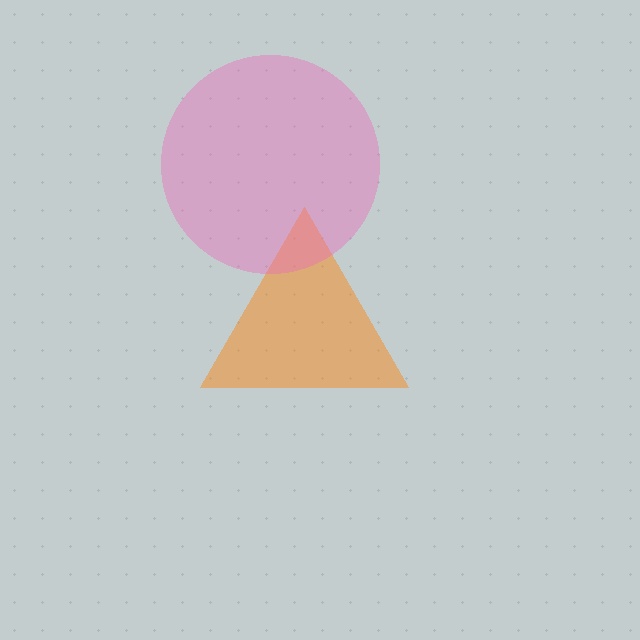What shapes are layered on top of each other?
The layered shapes are: an orange triangle, a pink circle.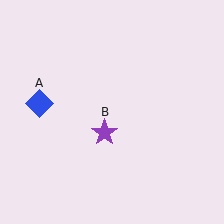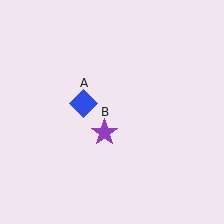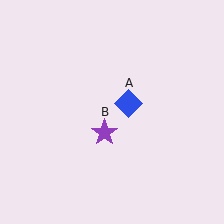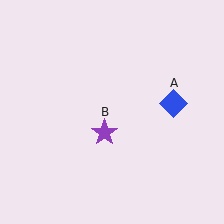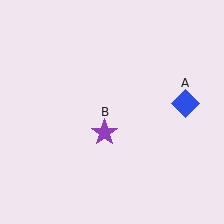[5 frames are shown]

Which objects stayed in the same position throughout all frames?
Purple star (object B) remained stationary.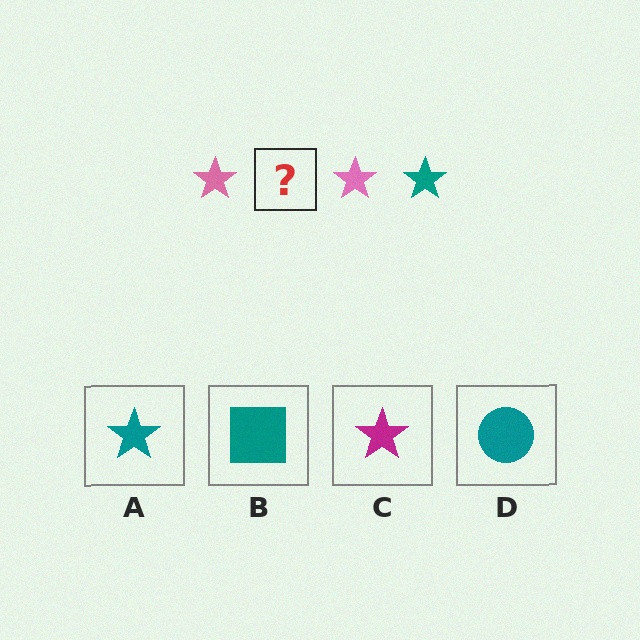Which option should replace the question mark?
Option A.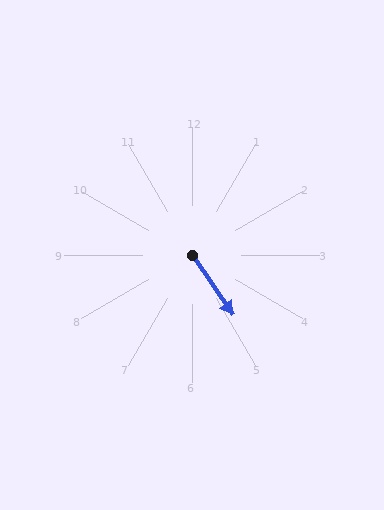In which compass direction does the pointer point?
Southeast.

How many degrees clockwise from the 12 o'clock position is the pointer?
Approximately 146 degrees.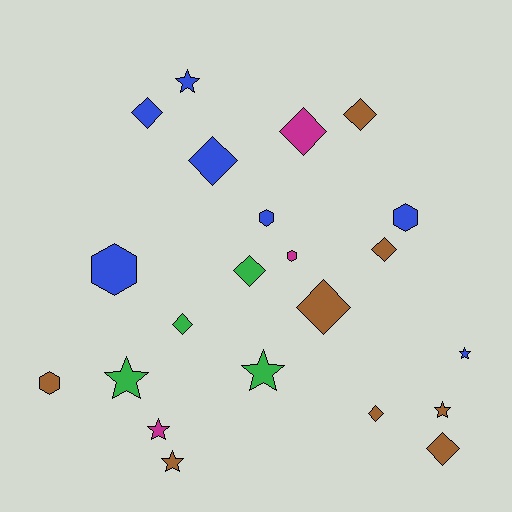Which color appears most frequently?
Brown, with 8 objects.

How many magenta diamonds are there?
There is 1 magenta diamond.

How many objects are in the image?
There are 22 objects.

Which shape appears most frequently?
Diamond, with 10 objects.